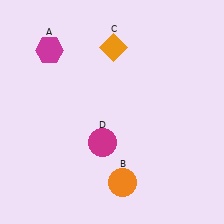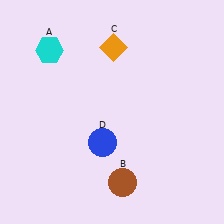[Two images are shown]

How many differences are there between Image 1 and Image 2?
There are 3 differences between the two images.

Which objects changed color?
A changed from magenta to cyan. B changed from orange to brown. D changed from magenta to blue.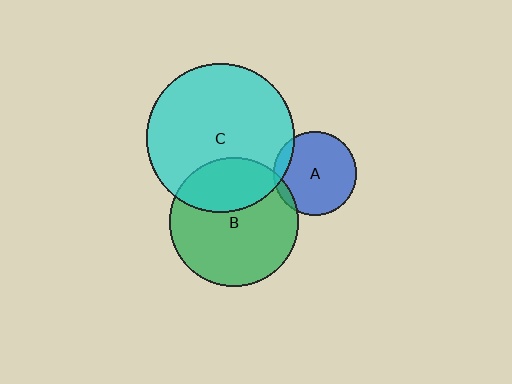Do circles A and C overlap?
Yes.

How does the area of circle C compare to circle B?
Approximately 1.3 times.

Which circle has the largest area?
Circle C (cyan).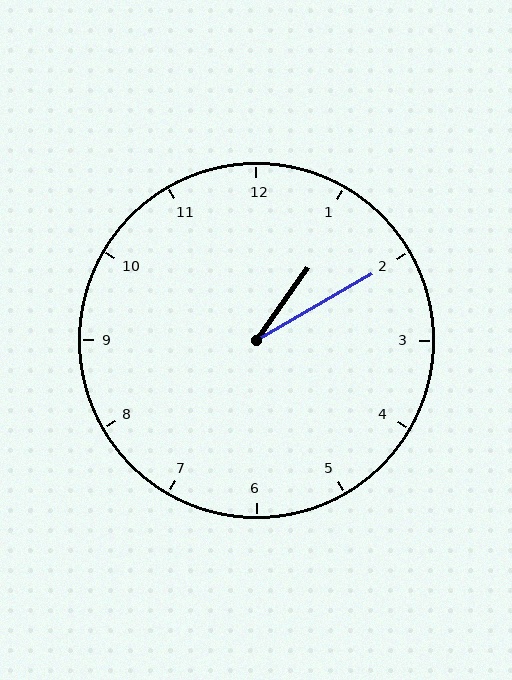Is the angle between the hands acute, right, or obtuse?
It is acute.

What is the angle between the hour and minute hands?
Approximately 25 degrees.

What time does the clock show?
1:10.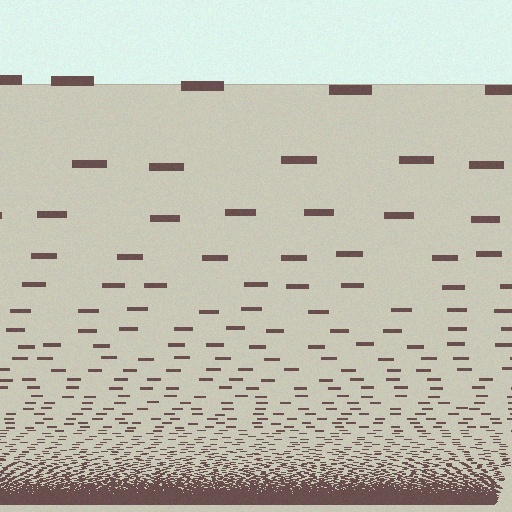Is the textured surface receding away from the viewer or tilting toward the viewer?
The surface appears to tilt toward the viewer. Texture elements get larger and sparser toward the top.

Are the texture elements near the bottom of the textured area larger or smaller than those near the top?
Smaller. The gradient is inverted — elements near the bottom are smaller and denser.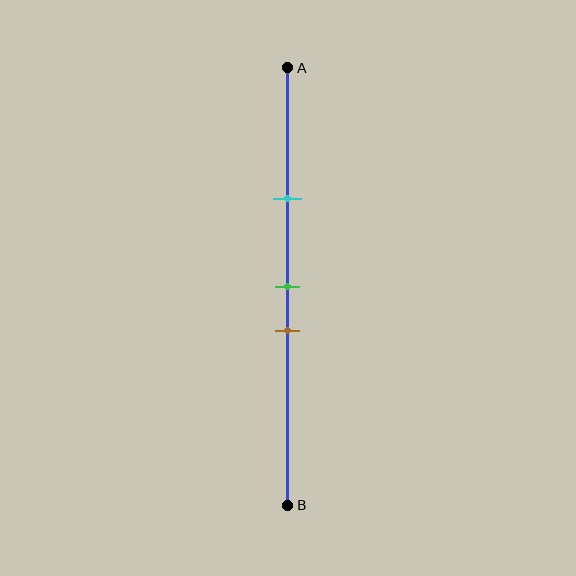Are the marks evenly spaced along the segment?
No, the marks are not evenly spaced.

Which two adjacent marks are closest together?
The green and brown marks are the closest adjacent pair.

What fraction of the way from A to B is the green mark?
The green mark is approximately 50% (0.5) of the way from A to B.